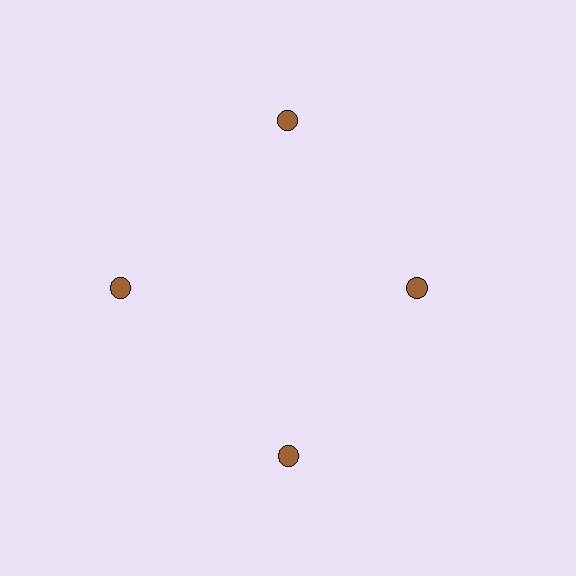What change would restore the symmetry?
The symmetry would be restored by moving it outward, back onto the ring so that all 4 circles sit at equal angles and equal distance from the center.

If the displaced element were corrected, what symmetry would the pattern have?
It would have 4-fold rotational symmetry — the pattern would map onto itself every 90 degrees.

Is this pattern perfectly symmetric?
No. The 4 brown circles are arranged in a ring, but one element near the 3 o'clock position is pulled inward toward the center, breaking the 4-fold rotational symmetry.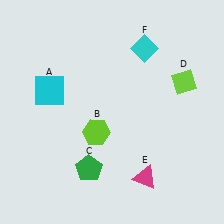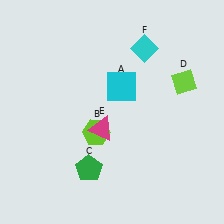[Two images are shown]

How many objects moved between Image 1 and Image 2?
2 objects moved between the two images.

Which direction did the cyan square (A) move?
The cyan square (A) moved right.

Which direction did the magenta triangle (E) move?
The magenta triangle (E) moved up.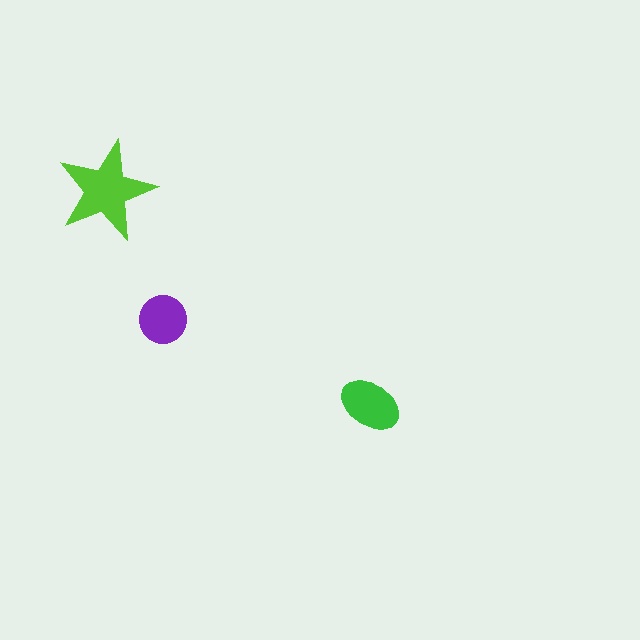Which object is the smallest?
The purple circle.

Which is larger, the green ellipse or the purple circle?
The green ellipse.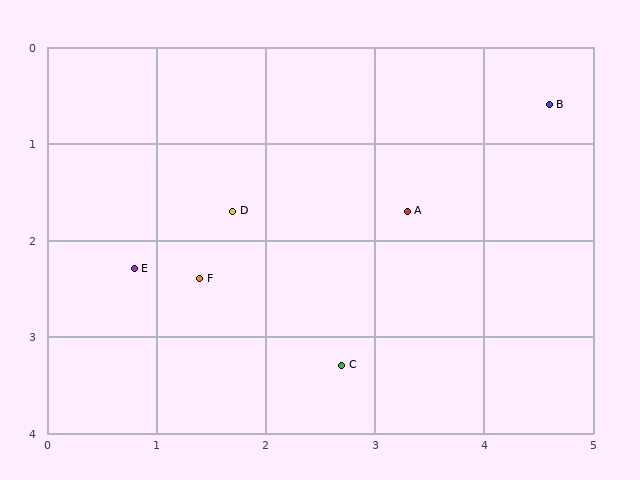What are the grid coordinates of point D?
Point D is at approximately (1.7, 1.7).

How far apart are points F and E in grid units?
Points F and E are about 0.6 grid units apart.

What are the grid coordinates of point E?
Point E is at approximately (0.8, 2.3).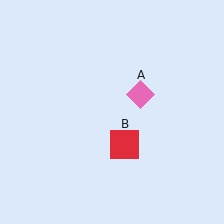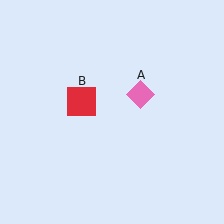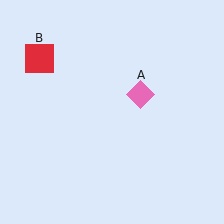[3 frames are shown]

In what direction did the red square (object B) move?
The red square (object B) moved up and to the left.